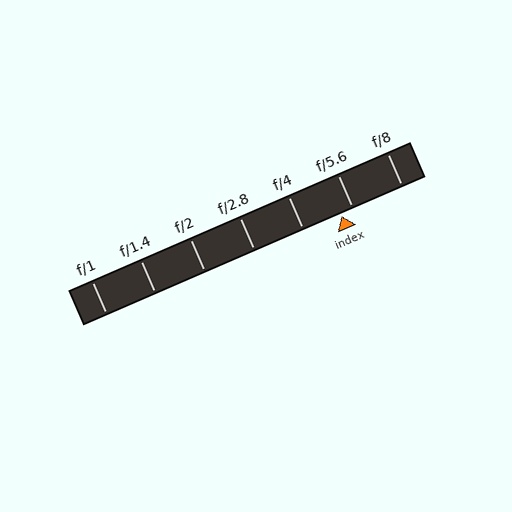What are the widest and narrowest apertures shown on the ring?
The widest aperture shown is f/1 and the narrowest is f/8.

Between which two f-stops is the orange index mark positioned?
The index mark is between f/4 and f/5.6.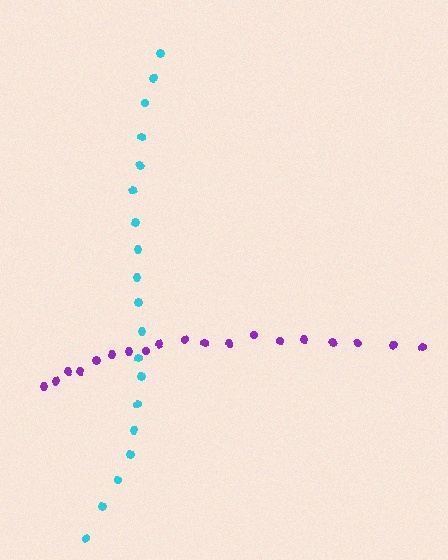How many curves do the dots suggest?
There are 2 distinct paths.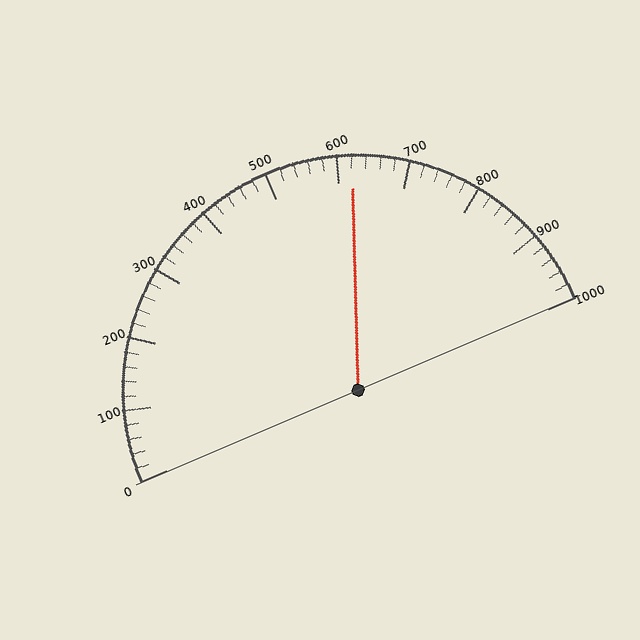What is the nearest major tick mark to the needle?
The nearest major tick mark is 600.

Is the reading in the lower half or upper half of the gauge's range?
The reading is in the upper half of the range (0 to 1000).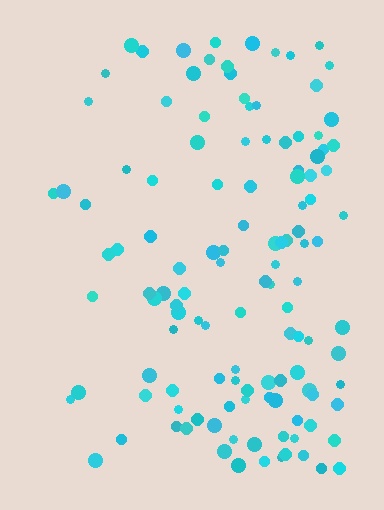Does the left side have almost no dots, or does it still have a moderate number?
Still a moderate number, just noticeably fewer than the right.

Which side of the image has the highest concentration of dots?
The right.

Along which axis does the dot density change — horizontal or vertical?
Horizontal.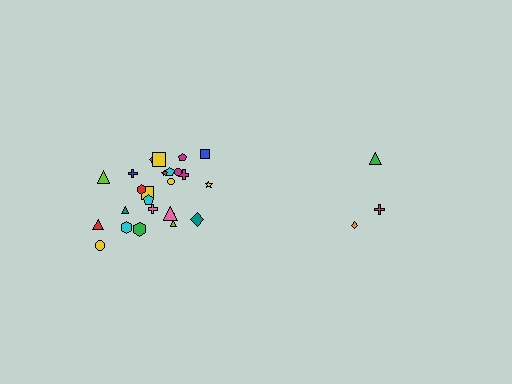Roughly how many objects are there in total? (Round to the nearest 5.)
Roughly 30 objects in total.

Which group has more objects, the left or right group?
The left group.